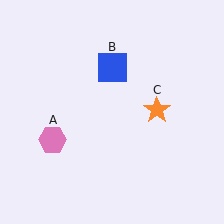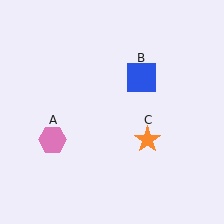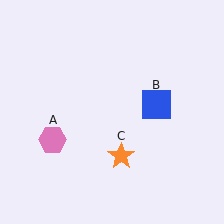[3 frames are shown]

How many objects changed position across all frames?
2 objects changed position: blue square (object B), orange star (object C).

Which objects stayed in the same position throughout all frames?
Pink hexagon (object A) remained stationary.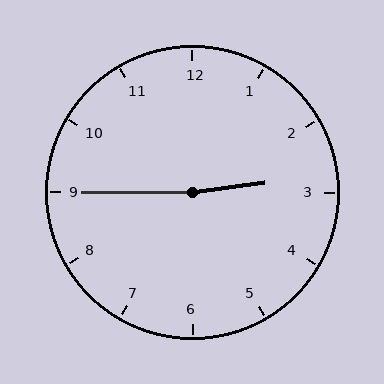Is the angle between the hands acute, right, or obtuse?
It is obtuse.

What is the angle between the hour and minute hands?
Approximately 172 degrees.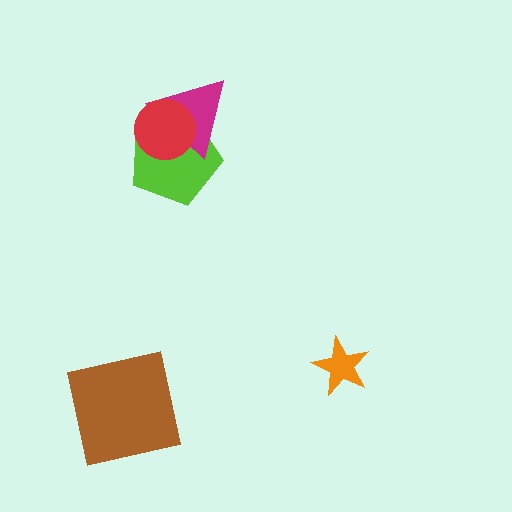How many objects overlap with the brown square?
0 objects overlap with the brown square.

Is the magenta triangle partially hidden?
Yes, it is partially covered by another shape.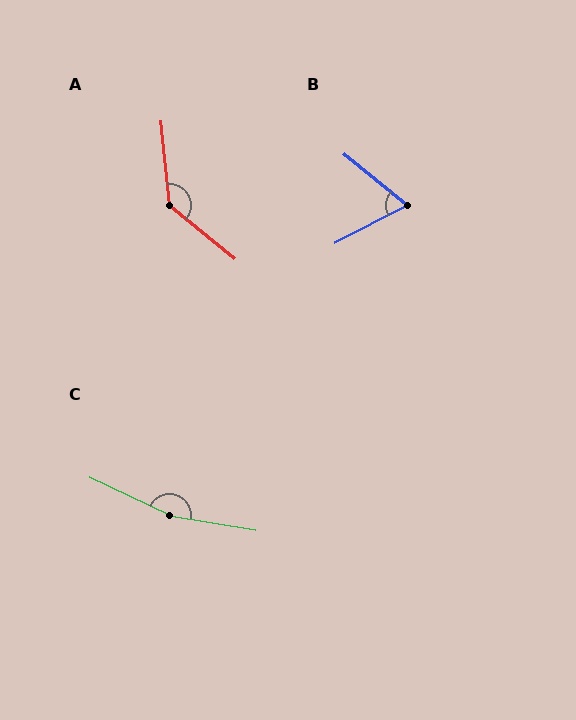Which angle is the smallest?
B, at approximately 67 degrees.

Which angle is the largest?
C, at approximately 164 degrees.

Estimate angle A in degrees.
Approximately 135 degrees.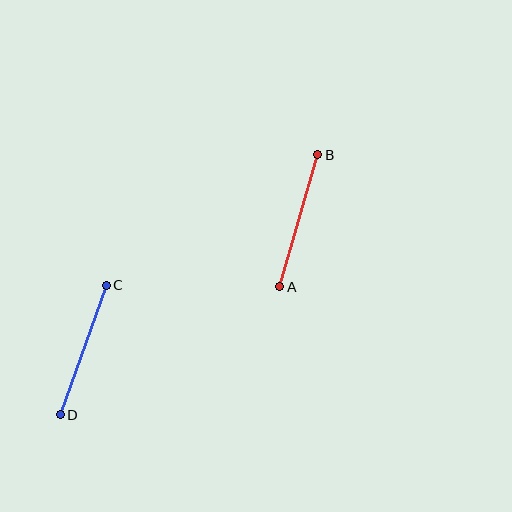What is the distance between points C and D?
The distance is approximately 138 pixels.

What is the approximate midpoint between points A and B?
The midpoint is at approximately (299, 221) pixels.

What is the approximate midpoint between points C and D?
The midpoint is at approximately (83, 350) pixels.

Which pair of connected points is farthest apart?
Points C and D are farthest apart.